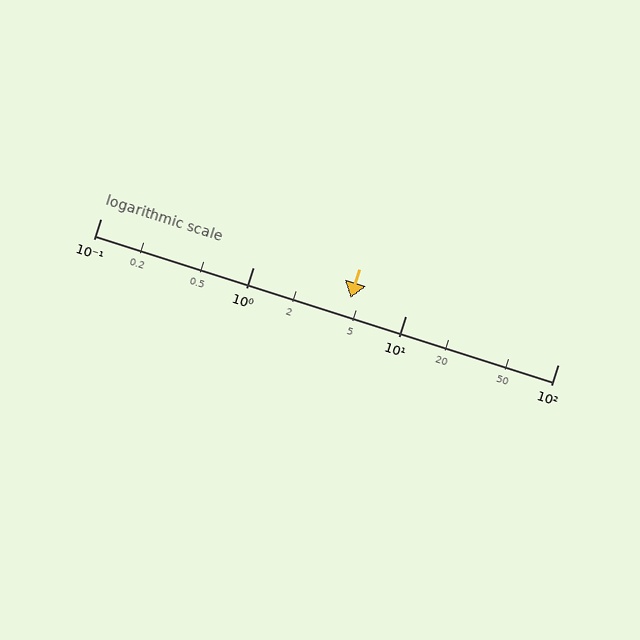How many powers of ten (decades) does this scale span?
The scale spans 3 decades, from 0.1 to 100.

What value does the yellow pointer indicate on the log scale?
The pointer indicates approximately 4.4.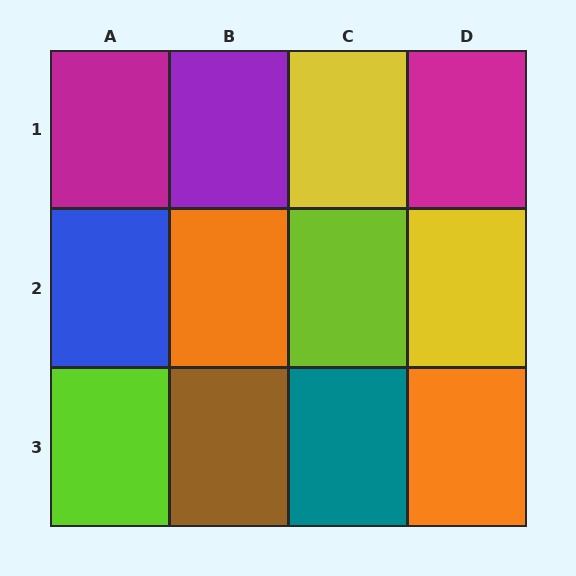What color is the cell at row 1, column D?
Magenta.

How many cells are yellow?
2 cells are yellow.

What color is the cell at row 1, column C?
Yellow.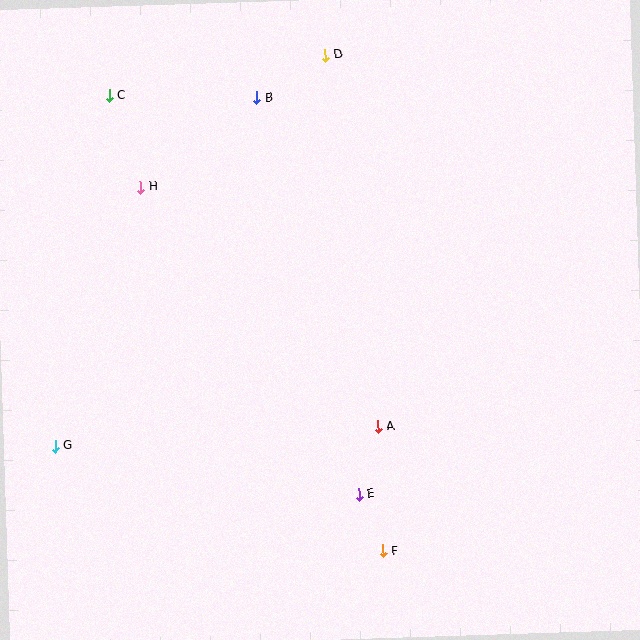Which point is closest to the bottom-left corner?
Point G is closest to the bottom-left corner.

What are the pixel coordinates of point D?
Point D is at (325, 55).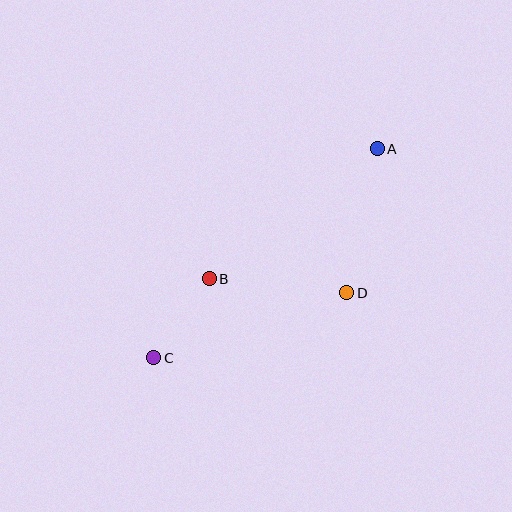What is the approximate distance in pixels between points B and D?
The distance between B and D is approximately 138 pixels.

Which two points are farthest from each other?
Points A and C are farthest from each other.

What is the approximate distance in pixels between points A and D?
The distance between A and D is approximately 147 pixels.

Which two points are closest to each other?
Points B and C are closest to each other.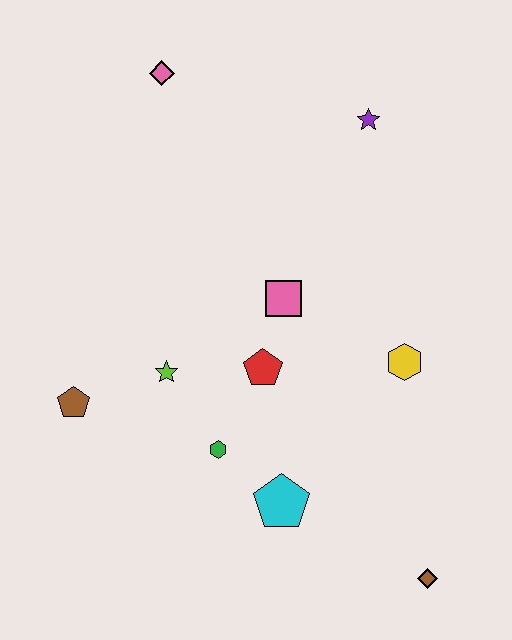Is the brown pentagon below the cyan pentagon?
No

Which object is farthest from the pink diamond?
The brown diamond is farthest from the pink diamond.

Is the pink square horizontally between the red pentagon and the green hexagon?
No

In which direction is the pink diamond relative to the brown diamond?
The pink diamond is above the brown diamond.